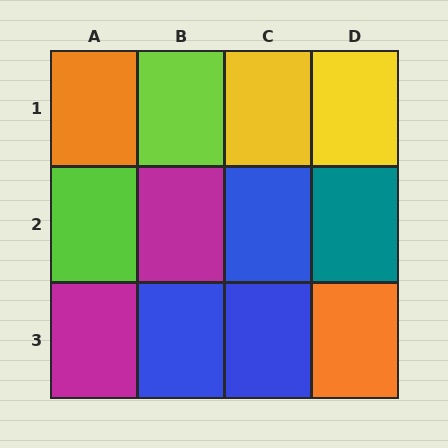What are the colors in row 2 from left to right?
Lime, magenta, blue, teal.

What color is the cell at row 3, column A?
Magenta.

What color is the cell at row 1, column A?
Orange.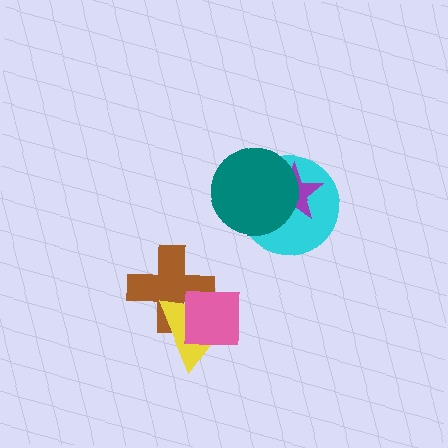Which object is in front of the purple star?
The teal circle is in front of the purple star.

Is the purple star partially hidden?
Yes, it is partially covered by another shape.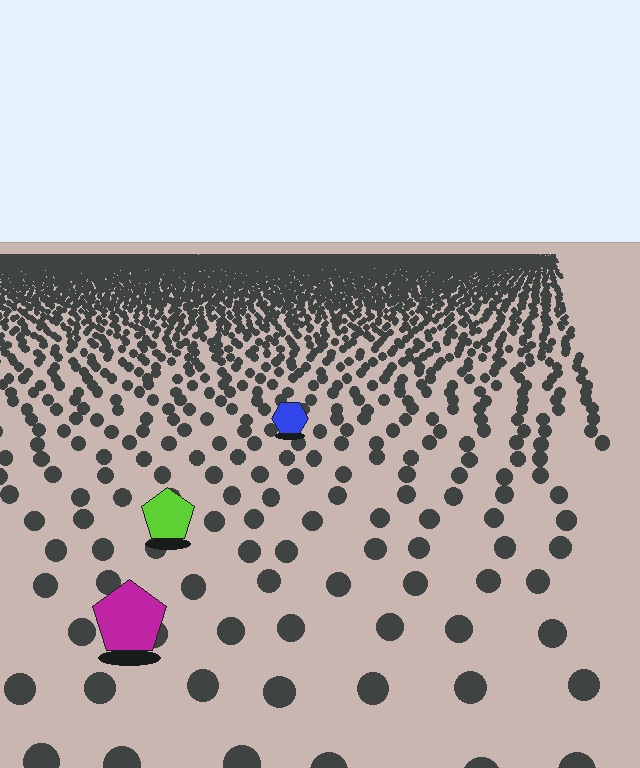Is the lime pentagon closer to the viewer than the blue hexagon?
Yes. The lime pentagon is closer — you can tell from the texture gradient: the ground texture is coarser near it.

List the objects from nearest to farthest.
From nearest to farthest: the magenta pentagon, the lime pentagon, the blue hexagon.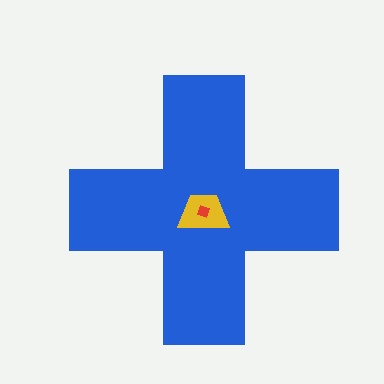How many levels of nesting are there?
3.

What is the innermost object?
The red diamond.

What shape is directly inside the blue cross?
The yellow trapezoid.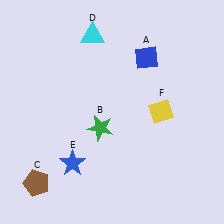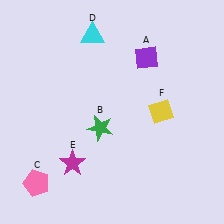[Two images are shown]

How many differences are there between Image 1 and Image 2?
There are 3 differences between the two images.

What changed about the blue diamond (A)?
In Image 1, A is blue. In Image 2, it changed to purple.